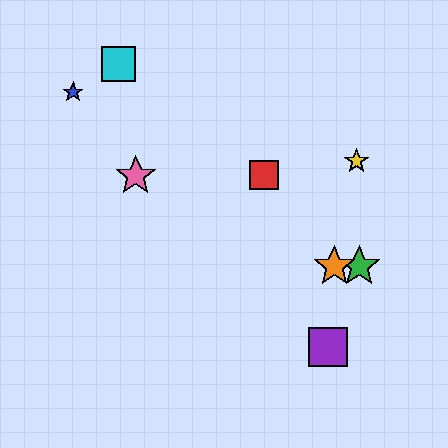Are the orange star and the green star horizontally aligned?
Yes, both are at y≈266.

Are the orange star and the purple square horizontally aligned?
No, the orange star is at y≈266 and the purple square is at y≈347.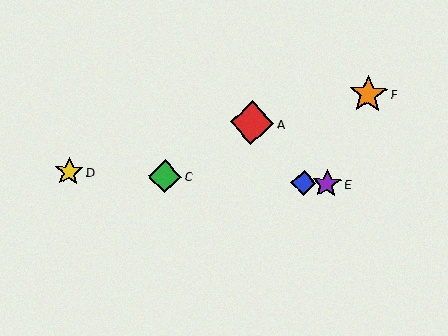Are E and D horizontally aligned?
Yes, both are at y≈184.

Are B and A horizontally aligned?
No, B is at y≈183 and A is at y≈123.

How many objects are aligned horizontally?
4 objects (B, C, D, E) are aligned horizontally.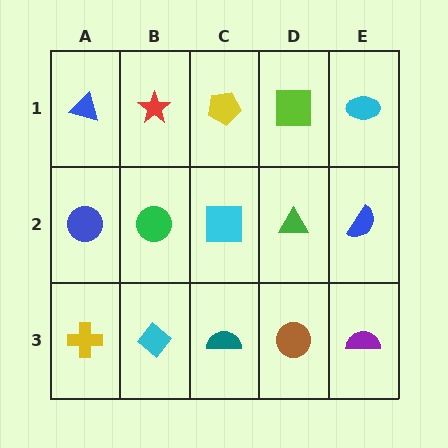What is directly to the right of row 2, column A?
A green circle.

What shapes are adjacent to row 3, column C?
A cyan square (row 2, column C), a cyan diamond (row 3, column B), a brown circle (row 3, column D).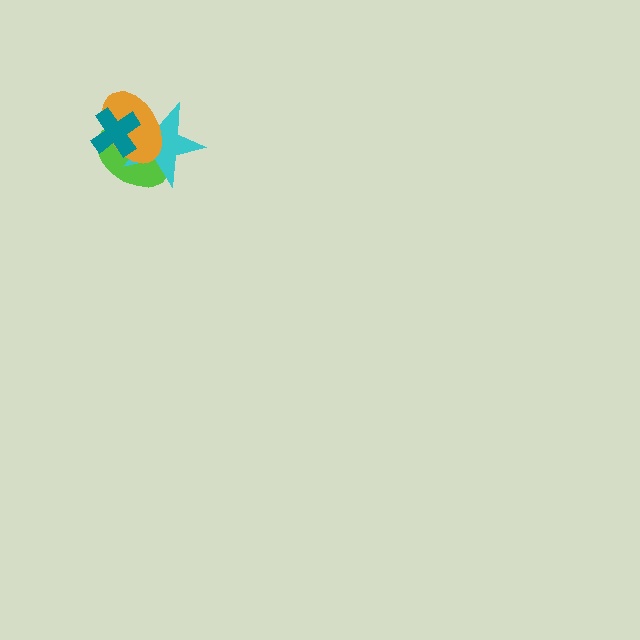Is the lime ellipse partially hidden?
Yes, it is partially covered by another shape.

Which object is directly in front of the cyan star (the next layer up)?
The orange ellipse is directly in front of the cyan star.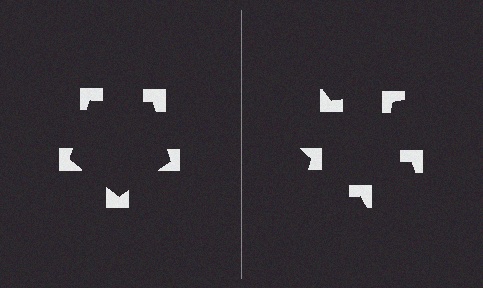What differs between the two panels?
The notched squares are positioned identically on both sides; only the wedge orientations differ. On the left they align to a pentagon; on the right they are misaligned.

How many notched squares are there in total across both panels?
10 — 5 on each side.